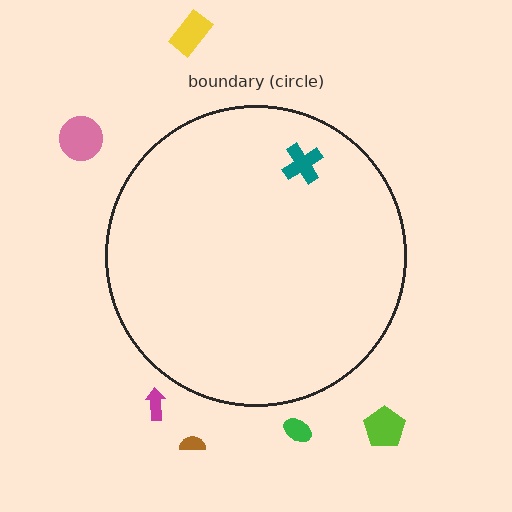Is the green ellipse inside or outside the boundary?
Outside.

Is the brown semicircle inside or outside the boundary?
Outside.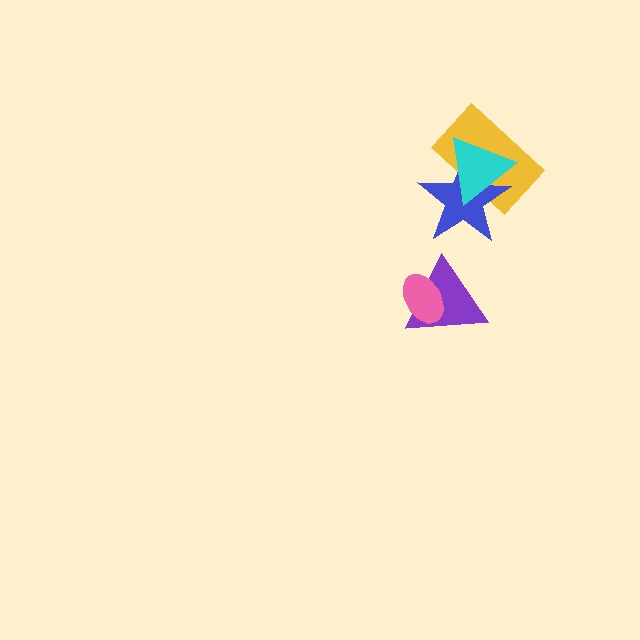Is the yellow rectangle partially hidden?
Yes, it is partially covered by another shape.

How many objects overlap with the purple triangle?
1 object overlaps with the purple triangle.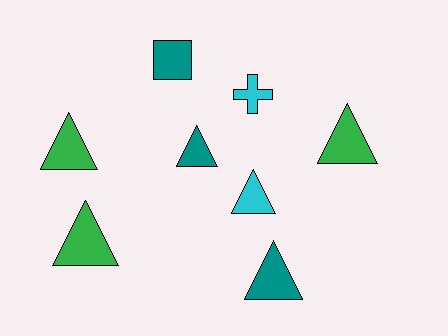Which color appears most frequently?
Teal, with 3 objects.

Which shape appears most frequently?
Triangle, with 6 objects.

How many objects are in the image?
There are 8 objects.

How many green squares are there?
There are no green squares.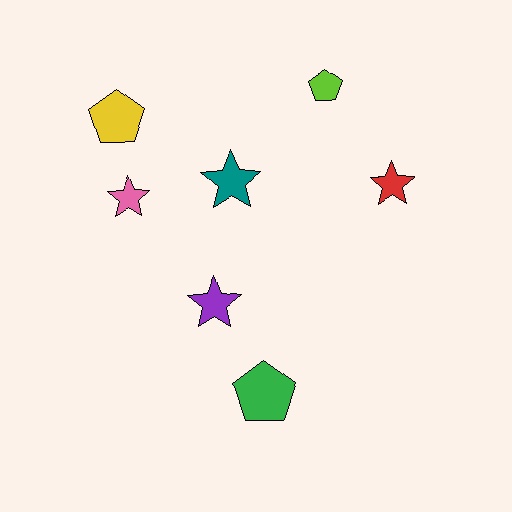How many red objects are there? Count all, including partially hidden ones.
There is 1 red object.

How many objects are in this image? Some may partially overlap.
There are 7 objects.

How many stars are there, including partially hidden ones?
There are 4 stars.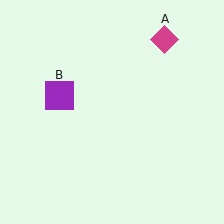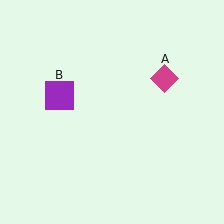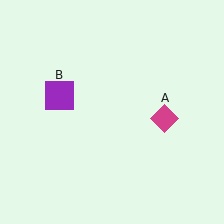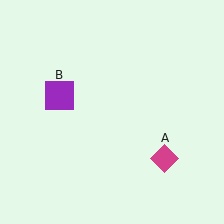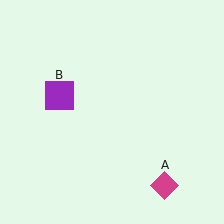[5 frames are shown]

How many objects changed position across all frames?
1 object changed position: magenta diamond (object A).